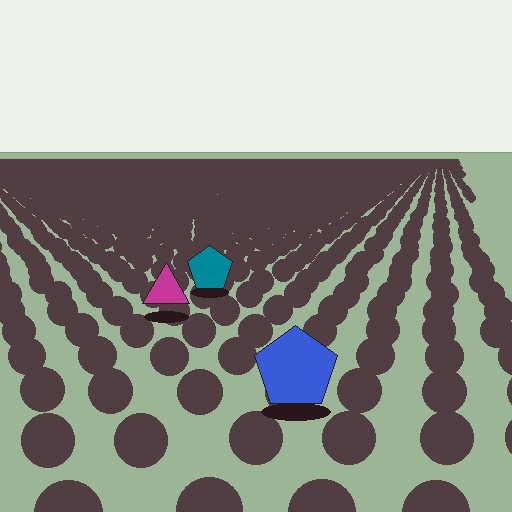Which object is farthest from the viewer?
The teal pentagon is farthest from the viewer. It appears smaller and the ground texture around it is denser.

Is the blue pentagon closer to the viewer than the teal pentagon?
Yes. The blue pentagon is closer — you can tell from the texture gradient: the ground texture is coarser near it.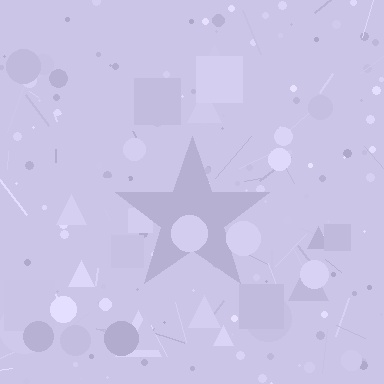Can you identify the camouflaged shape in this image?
The camouflaged shape is a star.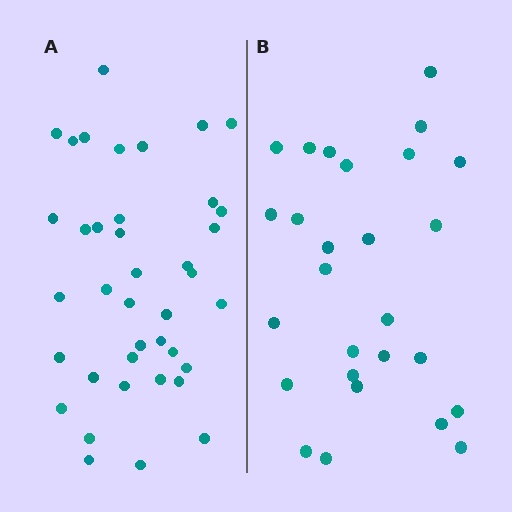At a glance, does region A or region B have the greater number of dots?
Region A (the left region) has more dots.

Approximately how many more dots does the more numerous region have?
Region A has roughly 12 or so more dots than region B.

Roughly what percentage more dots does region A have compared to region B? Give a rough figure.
About 45% more.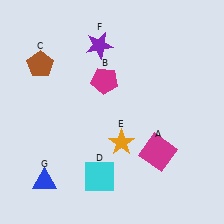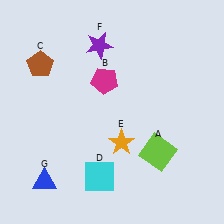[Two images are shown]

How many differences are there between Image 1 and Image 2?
There is 1 difference between the two images.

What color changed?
The square (A) changed from magenta in Image 1 to lime in Image 2.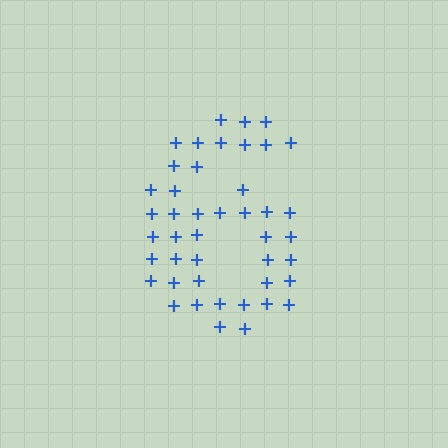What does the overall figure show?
The overall figure shows the digit 6.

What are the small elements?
The small elements are plus signs.